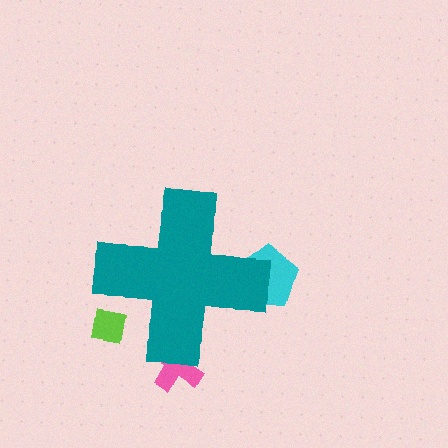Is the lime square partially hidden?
Yes, the lime square is partially hidden behind the teal cross.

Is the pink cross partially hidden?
Yes, the pink cross is partially hidden behind the teal cross.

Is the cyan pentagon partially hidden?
Yes, the cyan pentagon is partially hidden behind the teal cross.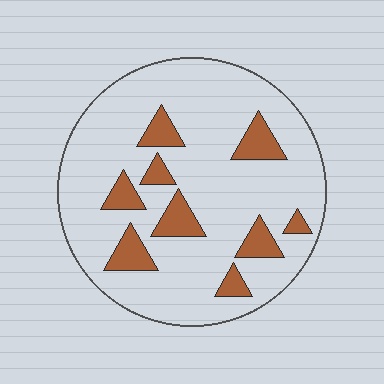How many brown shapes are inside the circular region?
9.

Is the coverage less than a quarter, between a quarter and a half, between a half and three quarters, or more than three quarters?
Less than a quarter.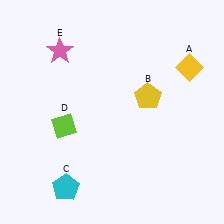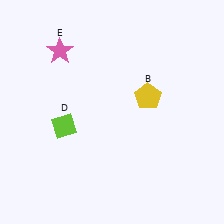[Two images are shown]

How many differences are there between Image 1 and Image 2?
There are 2 differences between the two images.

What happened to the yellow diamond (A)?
The yellow diamond (A) was removed in Image 2. It was in the top-right area of Image 1.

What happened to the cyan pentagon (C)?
The cyan pentagon (C) was removed in Image 2. It was in the bottom-left area of Image 1.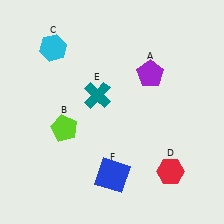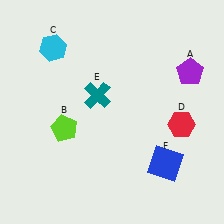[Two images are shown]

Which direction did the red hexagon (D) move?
The red hexagon (D) moved up.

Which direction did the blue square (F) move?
The blue square (F) moved right.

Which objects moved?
The objects that moved are: the purple pentagon (A), the red hexagon (D), the blue square (F).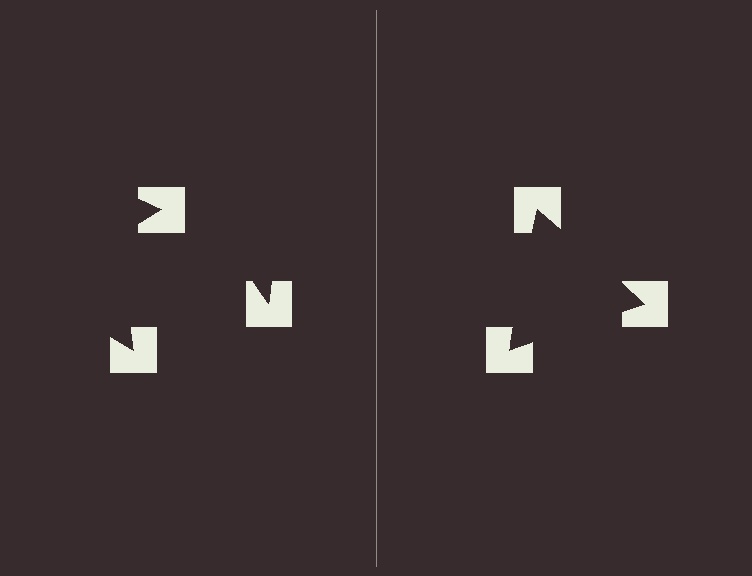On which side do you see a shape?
An illusory triangle appears on the right side. On the left side the wedge cuts are rotated, so no coherent shape forms.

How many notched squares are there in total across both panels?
6 — 3 on each side.